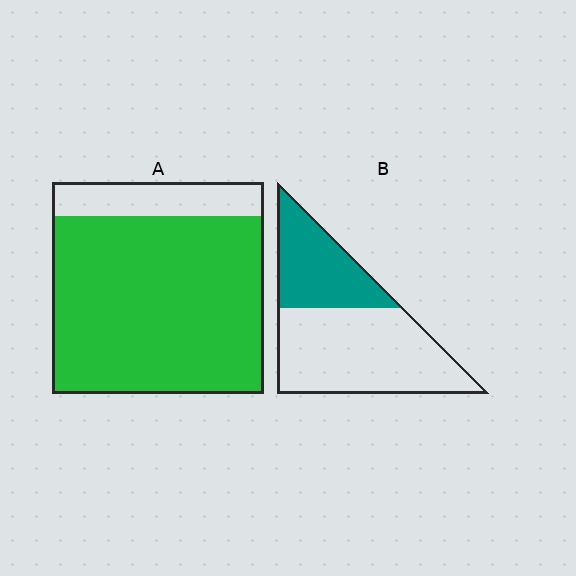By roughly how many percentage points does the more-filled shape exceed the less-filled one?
By roughly 50 percentage points (A over B).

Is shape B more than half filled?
No.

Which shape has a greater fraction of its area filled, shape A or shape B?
Shape A.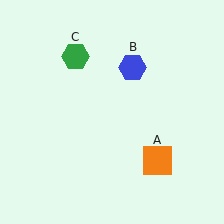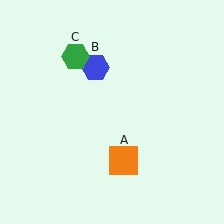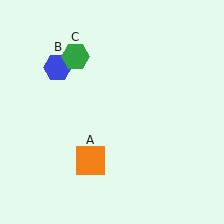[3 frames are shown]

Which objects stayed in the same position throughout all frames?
Green hexagon (object C) remained stationary.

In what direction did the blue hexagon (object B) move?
The blue hexagon (object B) moved left.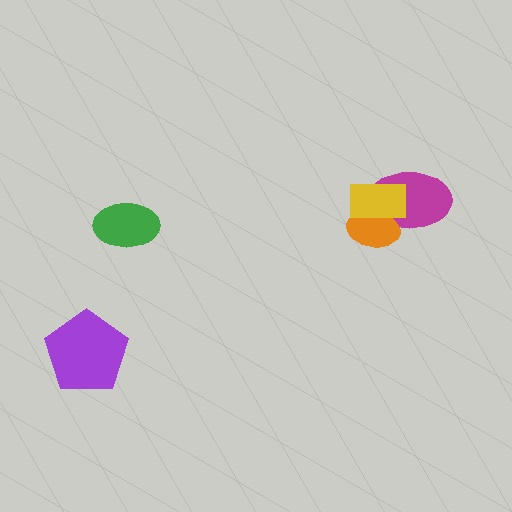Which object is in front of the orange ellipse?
The yellow rectangle is in front of the orange ellipse.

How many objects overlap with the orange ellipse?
2 objects overlap with the orange ellipse.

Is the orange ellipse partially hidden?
Yes, it is partially covered by another shape.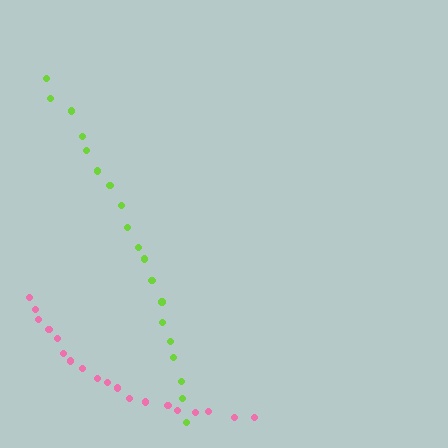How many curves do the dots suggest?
There are 2 distinct paths.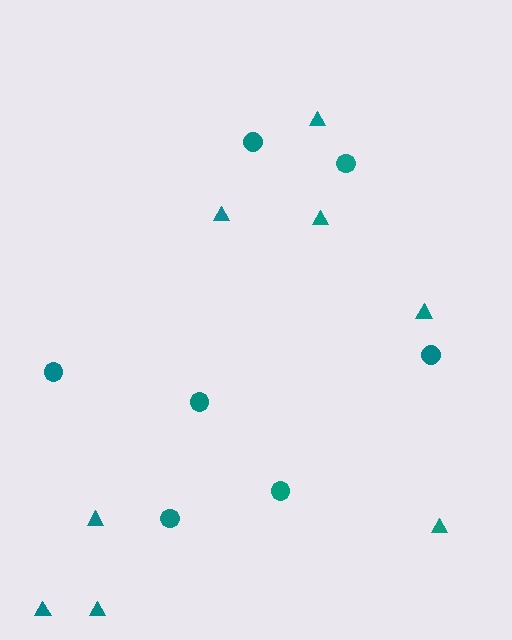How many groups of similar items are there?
There are 2 groups: one group of circles (7) and one group of triangles (8).